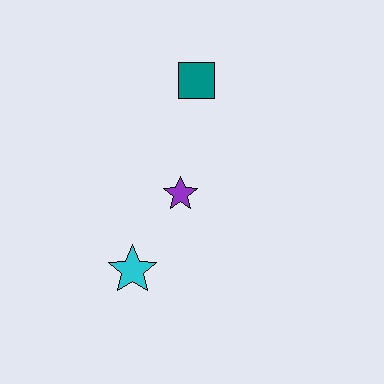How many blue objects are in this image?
There are no blue objects.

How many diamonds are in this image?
There are no diamonds.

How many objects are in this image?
There are 3 objects.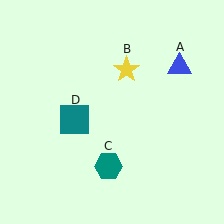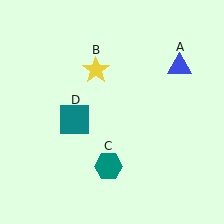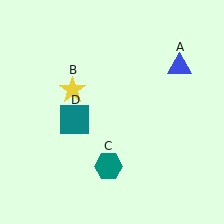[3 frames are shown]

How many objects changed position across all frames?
1 object changed position: yellow star (object B).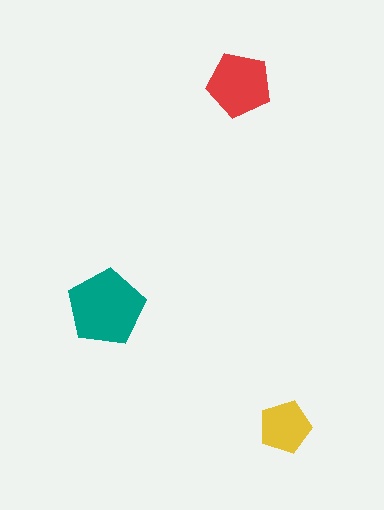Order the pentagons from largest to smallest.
the teal one, the red one, the yellow one.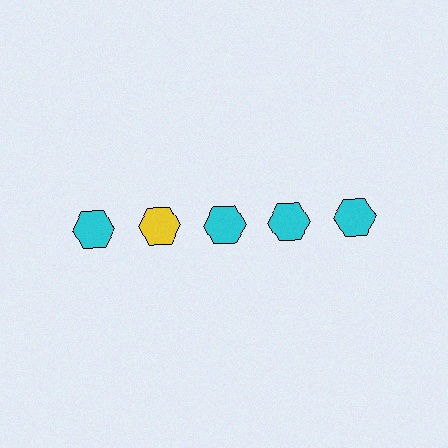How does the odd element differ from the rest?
It has a different color: yellow instead of cyan.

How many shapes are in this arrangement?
There are 5 shapes arranged in a grid pattern.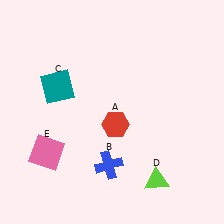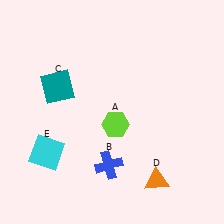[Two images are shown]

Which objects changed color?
A changed from red to lime. D changed from lime to orange. E changed from pink to cyan.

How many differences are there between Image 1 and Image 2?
There are 3 differences between the two images.